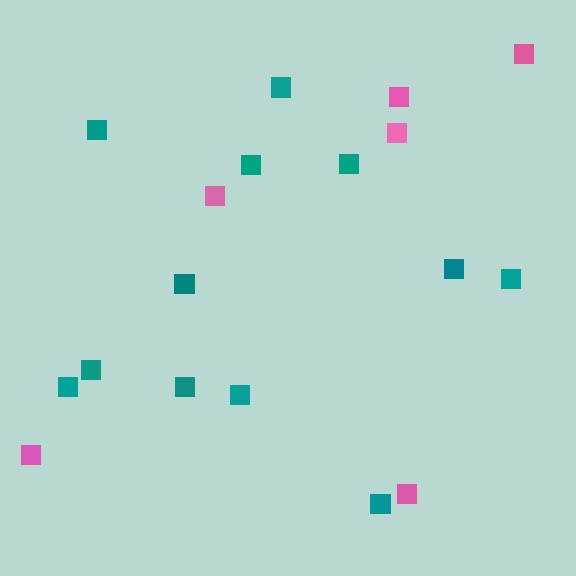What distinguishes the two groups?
There are 2 groups: one group of teal squares (12) and one group of pink squares (6).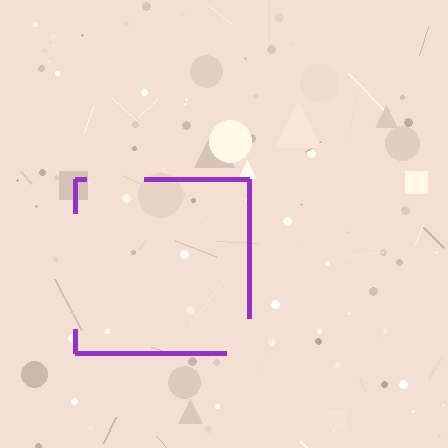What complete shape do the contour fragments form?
The contour fragments form a square.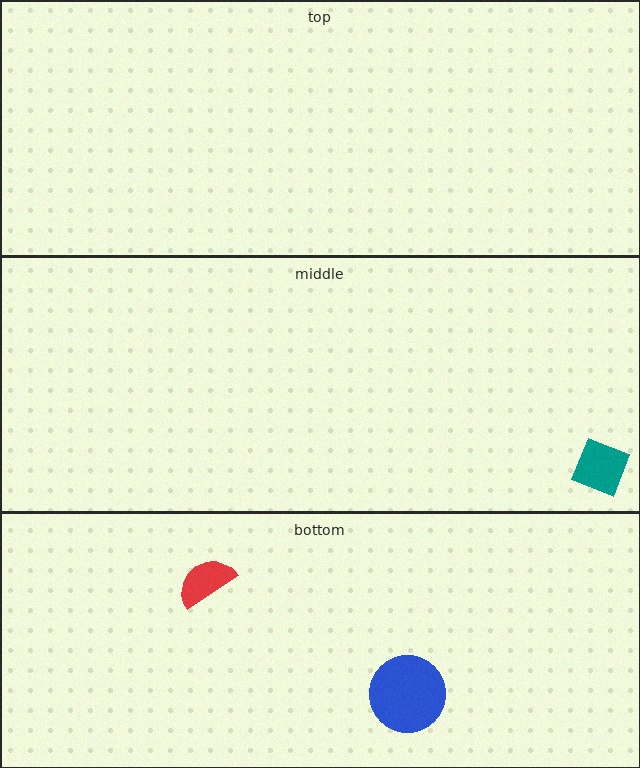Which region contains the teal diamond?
The middle region.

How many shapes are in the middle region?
1.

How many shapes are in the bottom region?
2.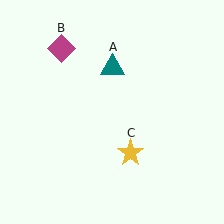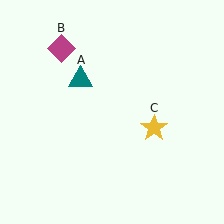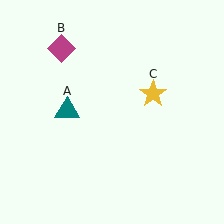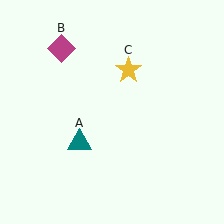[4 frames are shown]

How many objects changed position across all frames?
2 objects changed position: teal triangle (object A), yellow star (object C).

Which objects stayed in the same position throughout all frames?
Magenta diamond (object B) remained stationary.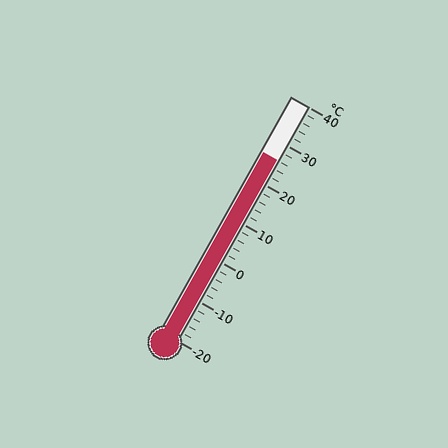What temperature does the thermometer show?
The thermometer shows approximately 26°C.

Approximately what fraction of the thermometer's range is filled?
The thermometer is filled to approximately 75% of its range.